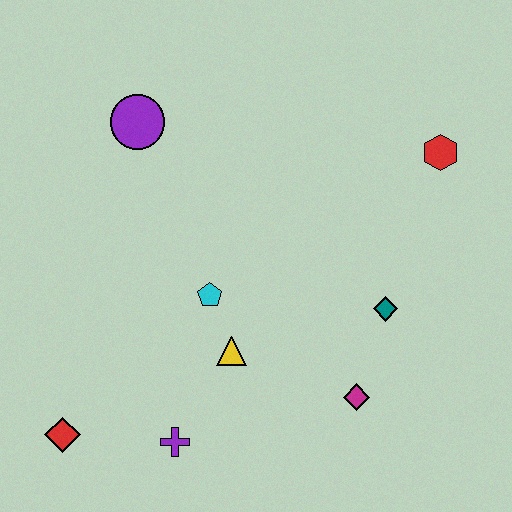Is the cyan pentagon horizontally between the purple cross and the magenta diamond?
Yes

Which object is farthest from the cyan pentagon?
The red hexagon is farthest from the cyan pentagon.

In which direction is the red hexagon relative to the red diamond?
The red hexagon is to the right of the red diamond.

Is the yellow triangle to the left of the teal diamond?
Yes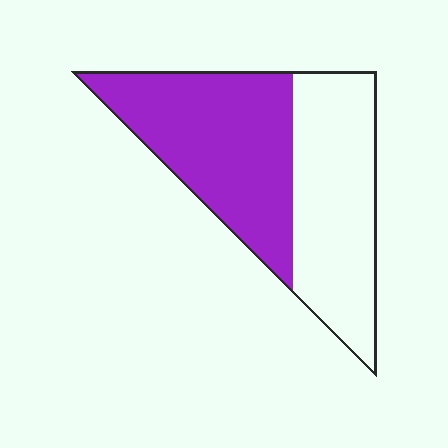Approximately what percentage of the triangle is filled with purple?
Approximately 55%.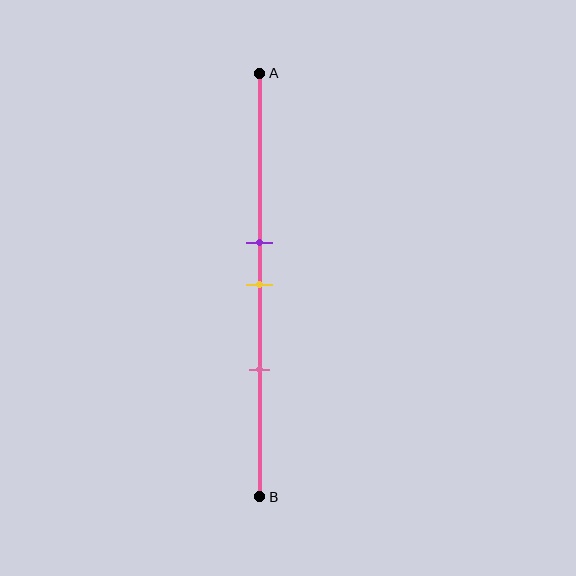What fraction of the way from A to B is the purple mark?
The purple mark is approximately 40% (0.4) of the way from A to B.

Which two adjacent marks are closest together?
The purple and yellow marks are the closest adjacent pair.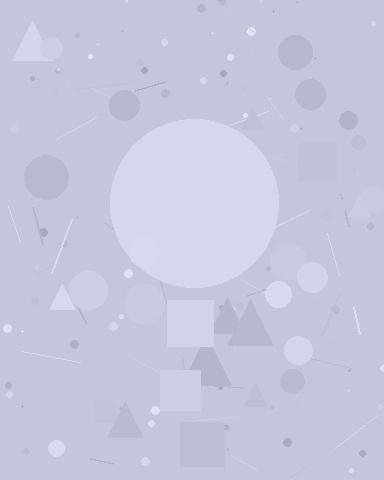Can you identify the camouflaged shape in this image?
The camouflaged shape is a circle.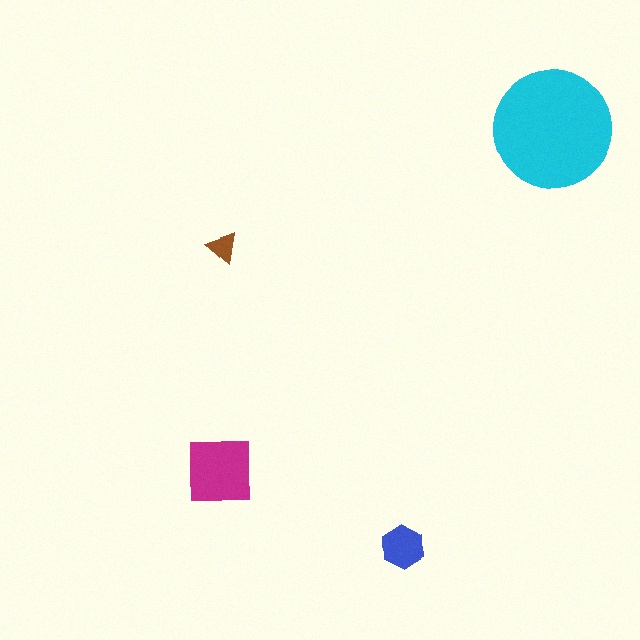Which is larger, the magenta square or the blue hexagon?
The magenta square.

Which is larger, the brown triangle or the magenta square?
The magenta square.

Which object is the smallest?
The brown triangle.